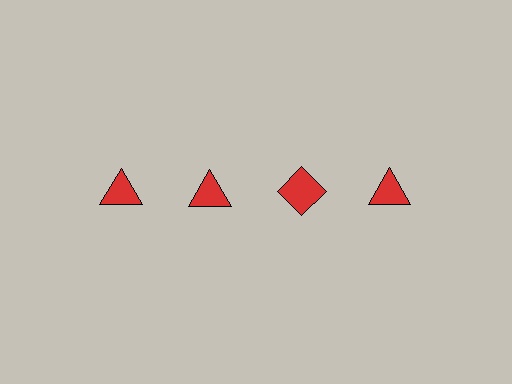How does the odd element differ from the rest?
It has a different shape: diamond instead of triangle.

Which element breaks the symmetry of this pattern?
The red diamond in the top row, center column breaks the symmetry. All other shapes are red triangles.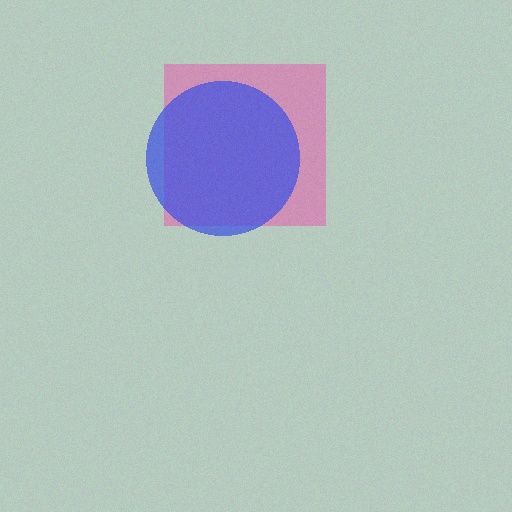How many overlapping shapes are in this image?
There are 2 overlapping shapes in the image.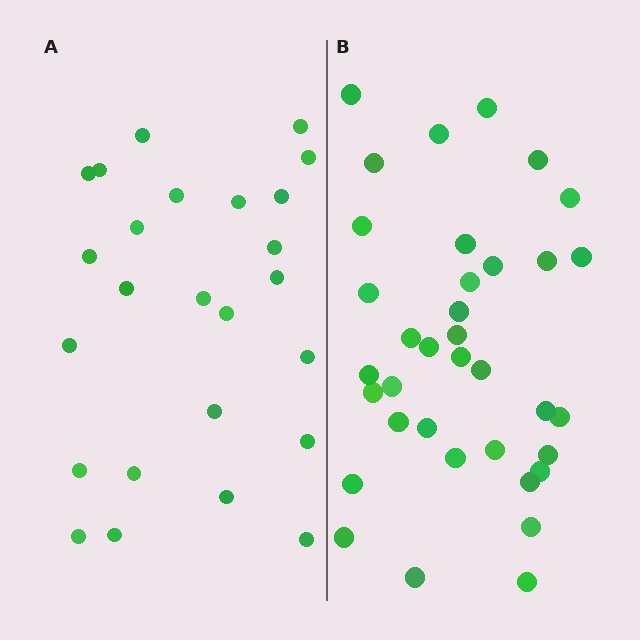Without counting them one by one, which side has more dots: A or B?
Region B (the right region) has more dots.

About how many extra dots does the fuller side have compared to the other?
Region B has roughly 12 or so more dots than region A.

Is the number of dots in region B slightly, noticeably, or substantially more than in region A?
Region B has noticeably more, but not dramatically so. The ratio is roughly 1.4 to 1.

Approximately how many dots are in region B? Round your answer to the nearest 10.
About 40 dots. (The exact count is 36, which rounds to 40.)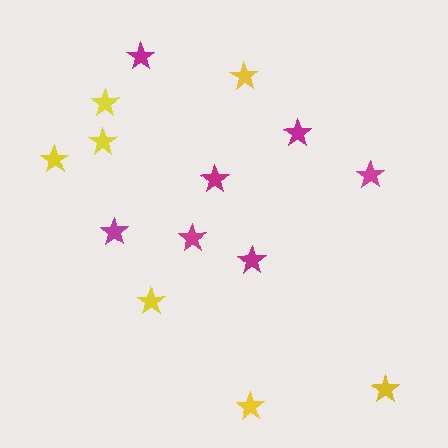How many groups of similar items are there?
There are 2 groups: one group of magenta stars (7) and one group of yellow stars (7).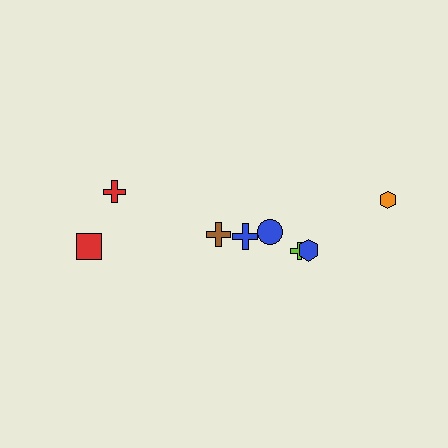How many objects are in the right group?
There are 5 objects.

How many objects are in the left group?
There are 3 objects.